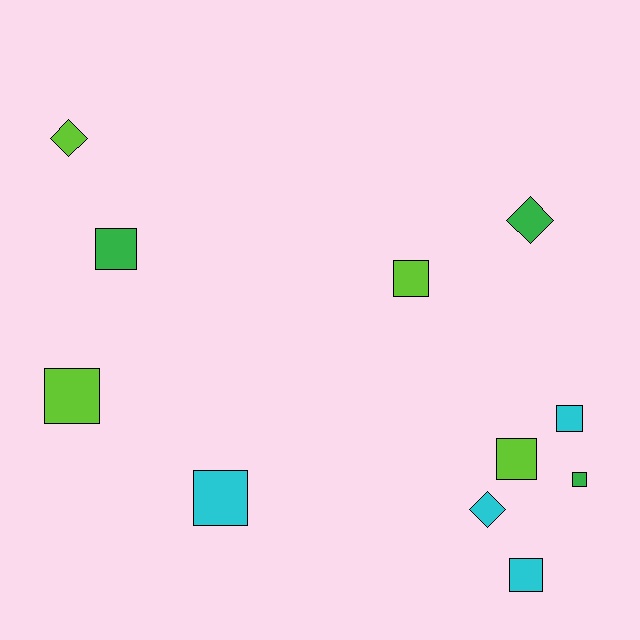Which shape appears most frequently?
Square, with 8 objects.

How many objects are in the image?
There are 11 objects.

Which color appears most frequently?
Lime, with 4 objects.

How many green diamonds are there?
There is 1 green diamond.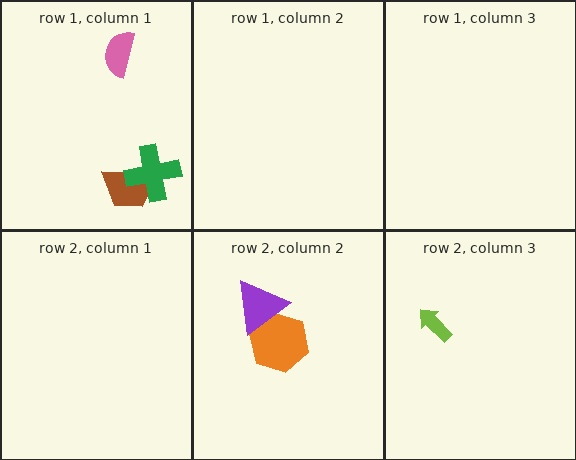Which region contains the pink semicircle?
The row 1, column 1 region.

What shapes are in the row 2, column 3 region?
The lime arrow.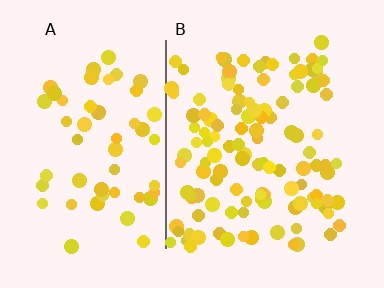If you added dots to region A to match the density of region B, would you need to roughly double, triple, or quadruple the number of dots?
Approximately double.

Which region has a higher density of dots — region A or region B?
B (the right).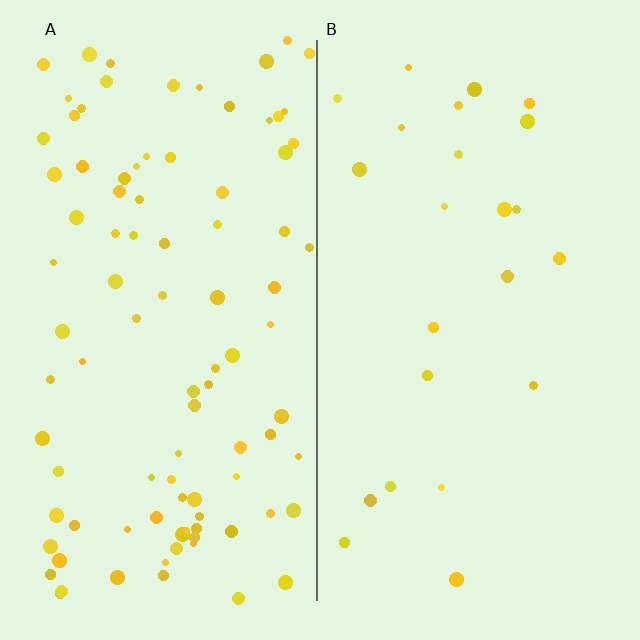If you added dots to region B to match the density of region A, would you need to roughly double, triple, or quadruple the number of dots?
Approximately quadruple.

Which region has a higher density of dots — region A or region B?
A (the left).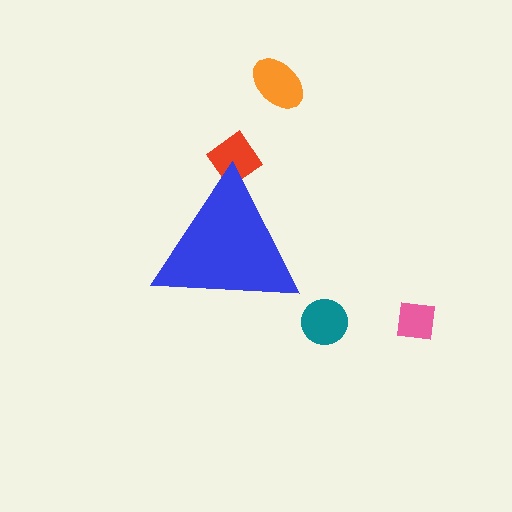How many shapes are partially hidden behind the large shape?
1 shape is partially hidden.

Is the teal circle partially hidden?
No, the teal circle is fully visible.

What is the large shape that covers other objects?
A blue triangle.